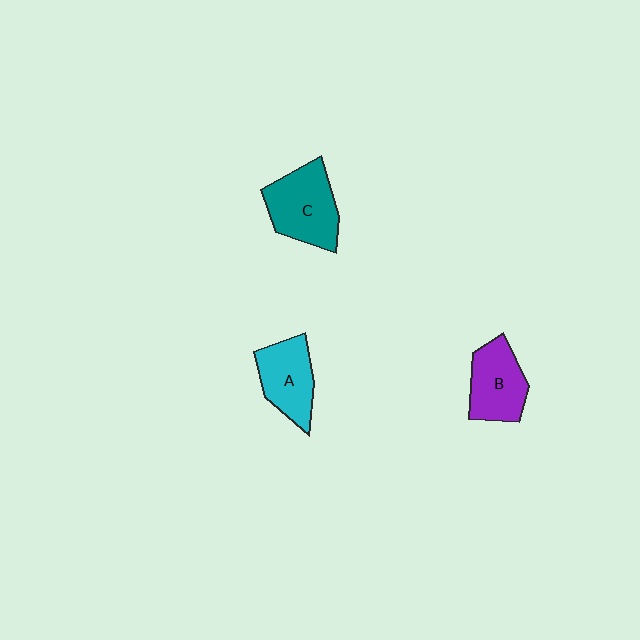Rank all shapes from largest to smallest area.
From largest to smallest: C (teal), B (purple), A (cyan).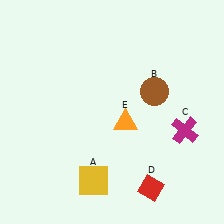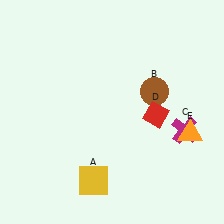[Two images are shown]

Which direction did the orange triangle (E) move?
The orange triangle (E) moved right.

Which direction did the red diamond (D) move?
The red diamond (D) moved up.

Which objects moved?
The objects that moved are: the red diamond (D), the orange triangle (E).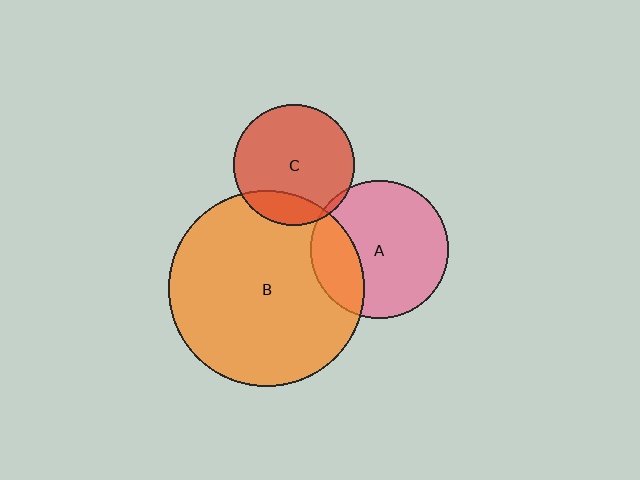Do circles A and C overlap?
Yes.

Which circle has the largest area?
Circle B (orange).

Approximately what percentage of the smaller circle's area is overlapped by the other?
Approximately 5%.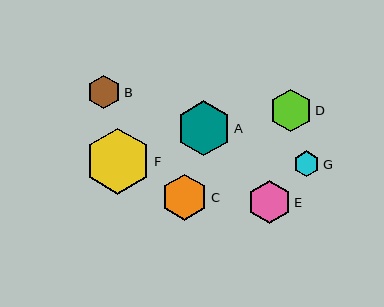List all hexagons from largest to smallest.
From largest to smallest: F, A, C, E, D, B, G.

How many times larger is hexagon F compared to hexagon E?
Hexagon F is approximately 1.5 times the size of hexagon E.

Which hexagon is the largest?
Hexagon F is the largest with a size of approximately 66 pixels.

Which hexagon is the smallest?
Hexagon G is the smallest with a size of approximately 26 pixels.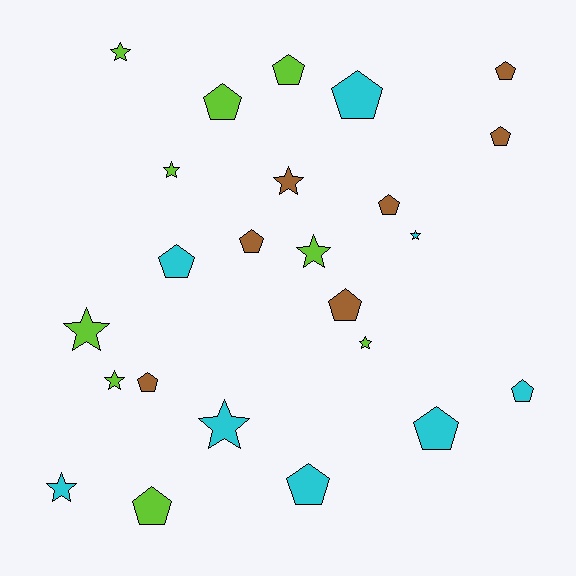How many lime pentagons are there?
There are 3 lime pentagons.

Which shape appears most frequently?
Pentagon, with 14 objects.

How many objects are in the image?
There are 24 objects.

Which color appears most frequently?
Lime, with 9 objects.